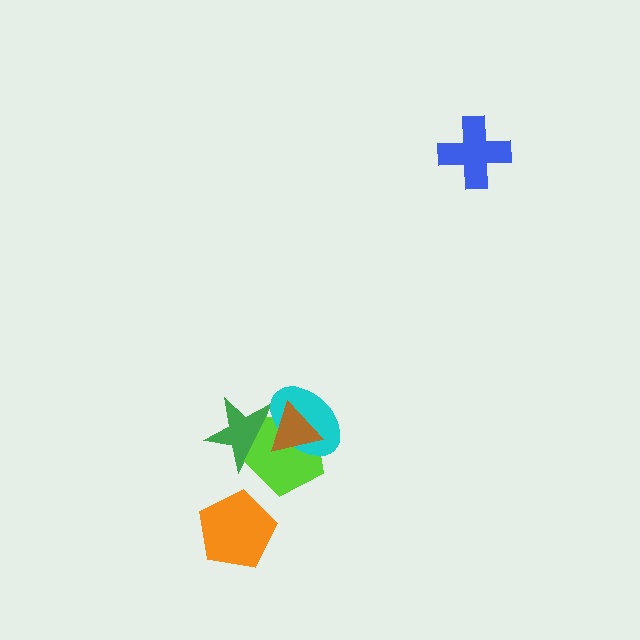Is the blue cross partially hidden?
No, no other shape covers it.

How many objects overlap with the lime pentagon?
3 objects overlap with the lime pentagon.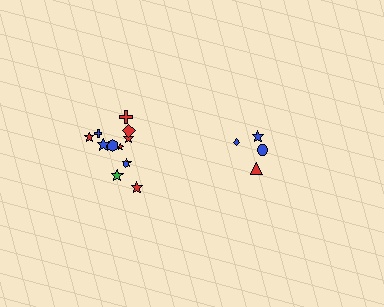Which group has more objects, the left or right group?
The left group.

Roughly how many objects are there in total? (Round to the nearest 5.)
Roughly 15 objects in total.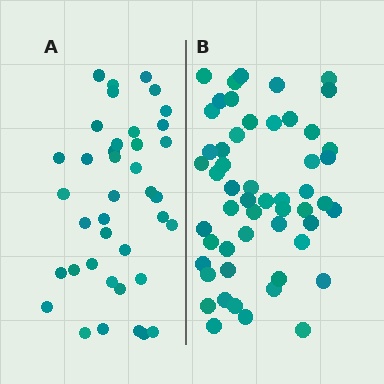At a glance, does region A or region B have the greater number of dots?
Region B (the right region) has more dots.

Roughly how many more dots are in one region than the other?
Region B has approximately 15 more dots than region A.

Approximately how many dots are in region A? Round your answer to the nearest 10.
About 40 dots. (The exact count is 39, which rounds to 40.)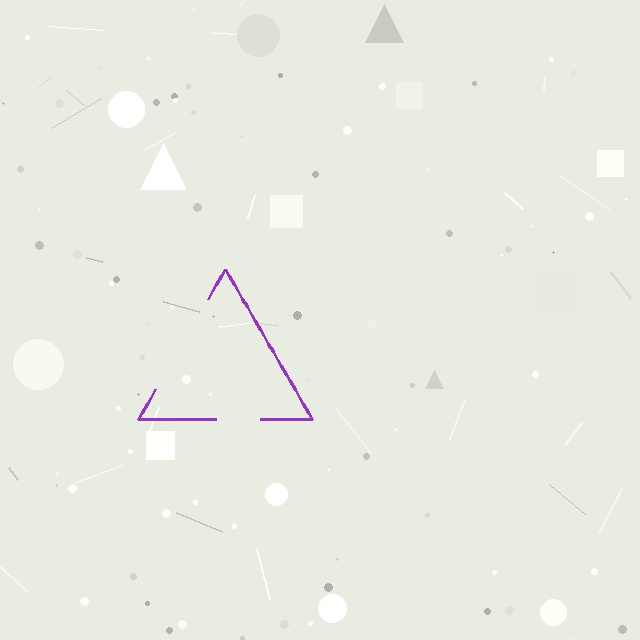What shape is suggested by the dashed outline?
The dashed outline suggests a triangle.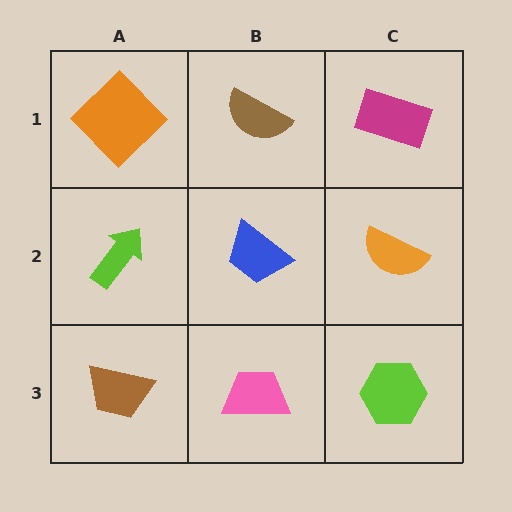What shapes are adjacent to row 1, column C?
An orange semicircle (row 2, column C), a brown semicircle (row 1, column B).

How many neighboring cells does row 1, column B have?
3.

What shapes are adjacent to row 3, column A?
A lime arrow (row 2, column A), a pink trapezoid (row 3, column B).